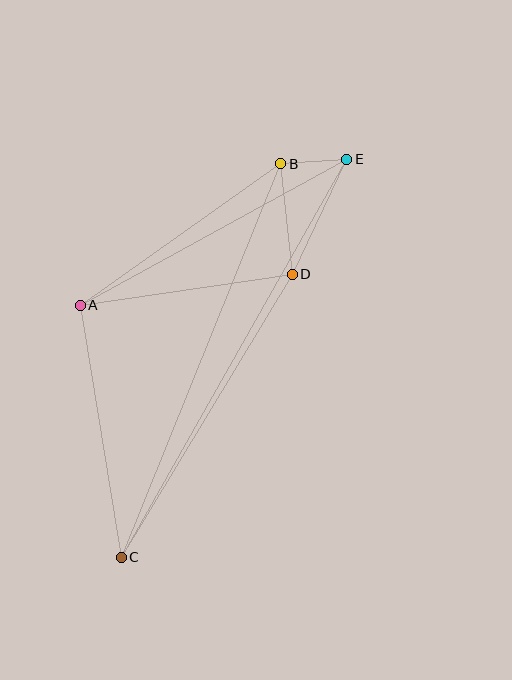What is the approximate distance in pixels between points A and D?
The distance between A and D is approximately 214 pixels.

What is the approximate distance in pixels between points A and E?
The distance between A and E is approximately 304 pixels.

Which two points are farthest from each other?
Points C and E are farthest from each other.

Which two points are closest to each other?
Points B and E are closest to each other.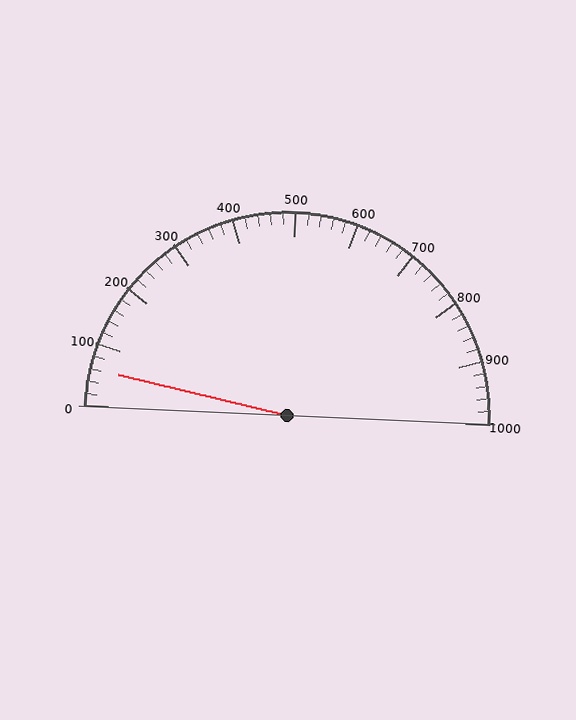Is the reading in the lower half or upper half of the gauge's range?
The reading is in the lower half of the range (0 to 1000).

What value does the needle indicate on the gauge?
The needle indicates approximately 60.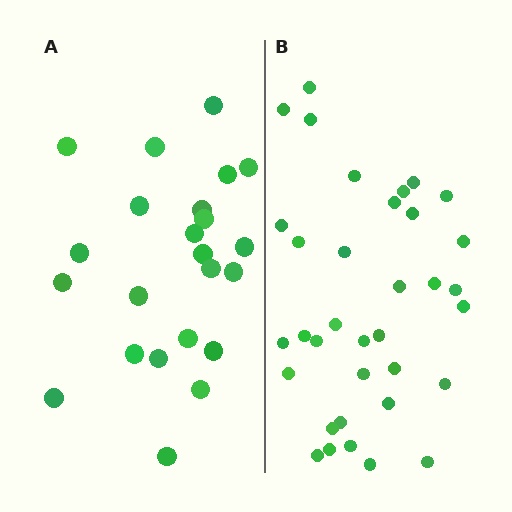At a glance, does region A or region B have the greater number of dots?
Region B (the right region) has more dots.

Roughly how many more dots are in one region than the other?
Region B has roughly 12 or so more dots than region A.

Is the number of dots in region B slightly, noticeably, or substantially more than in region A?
Region B has substantially more. The ratio is roughly 1.5 to 1.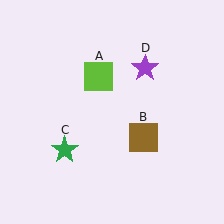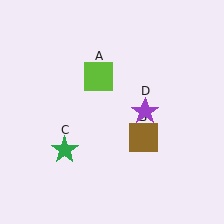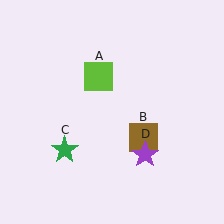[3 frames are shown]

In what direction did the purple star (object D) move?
The purple star (object D) moved down.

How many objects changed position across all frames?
1 object changed position: purple star (object D).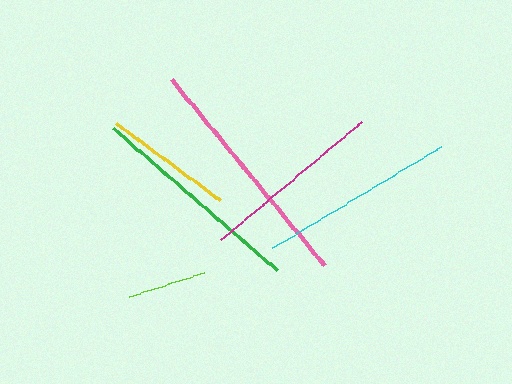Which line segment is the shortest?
The lime line is the shortest at approximately 79 pixels.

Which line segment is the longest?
The pink line is the longest at approximately 241 pixels.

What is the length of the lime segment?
The lime segment is approximately 79 pixels long.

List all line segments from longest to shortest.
From longest to shortest: pink, green, cyan, magenta, yellow, lime.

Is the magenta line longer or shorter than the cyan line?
The cyan line is longer than the magenta line.